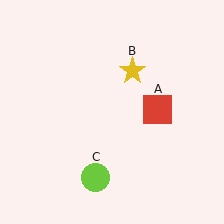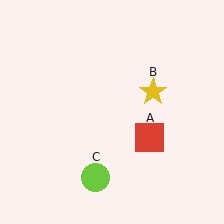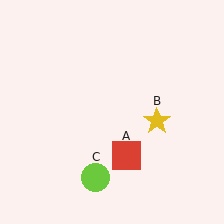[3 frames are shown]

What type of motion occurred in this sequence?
The red square (object A), yellow star (object B) rotated clockwise around the center of the scene.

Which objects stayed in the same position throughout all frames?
Lime circle (object C) remained stationary.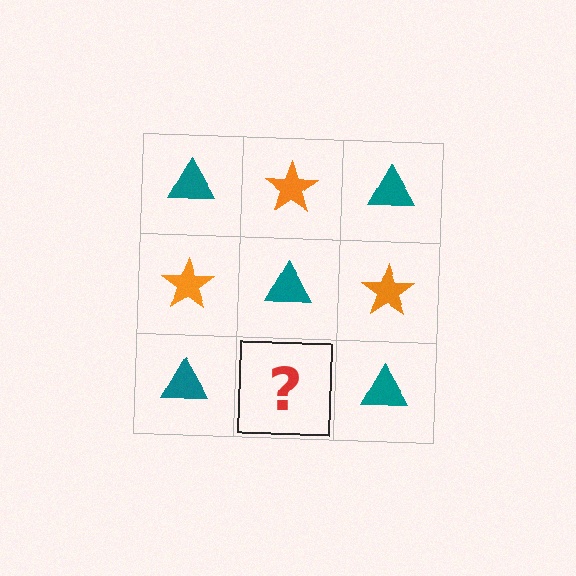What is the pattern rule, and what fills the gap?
The rule is that it alternates teal triangle and orange star in a checkerboard pattern. The gap should be filled with an orange star.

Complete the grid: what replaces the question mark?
The question mark should be replaced with an orange star.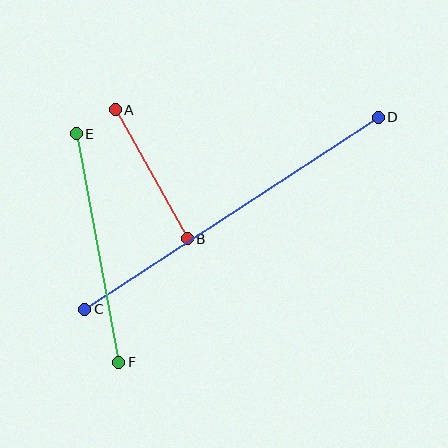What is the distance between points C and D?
The distance is approximately 351 pixels.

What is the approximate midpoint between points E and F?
The midpoint is at approximately (98, 248) pixels.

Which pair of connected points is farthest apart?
Points C and D are farthest apart.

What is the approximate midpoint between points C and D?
The midpoint is at approximately (232, 213) pixels.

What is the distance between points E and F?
The distance is approximately 233 pixels.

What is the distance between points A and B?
The distance is approximately 148 pixels.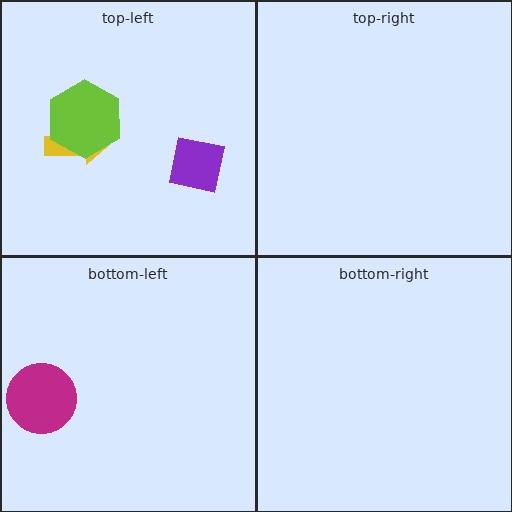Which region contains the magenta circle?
The bottom-left region.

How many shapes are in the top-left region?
3.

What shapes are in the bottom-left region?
The magenta circle.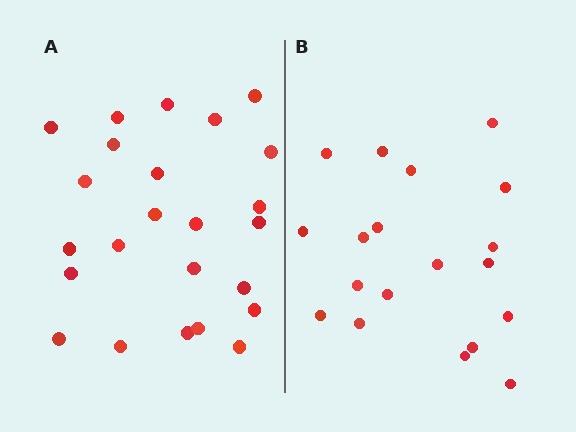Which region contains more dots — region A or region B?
Region A (the left region) has more dots.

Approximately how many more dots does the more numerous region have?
Region A has about 5 more dots than region B.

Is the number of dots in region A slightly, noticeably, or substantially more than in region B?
Region A has noticeably more, but not dramatically so. The ratio is roughly 1.3 to 1.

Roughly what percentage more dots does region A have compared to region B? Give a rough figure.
About 25% more.